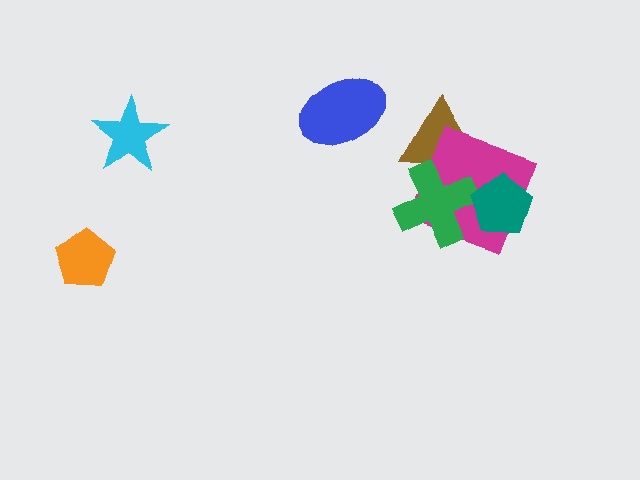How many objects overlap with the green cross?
3 objects overlap with the green cross.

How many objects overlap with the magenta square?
3 objects overlap with the magenta square.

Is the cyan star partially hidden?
No, no other shape covers it.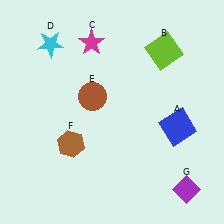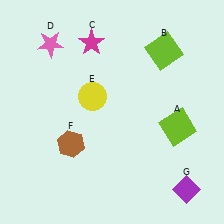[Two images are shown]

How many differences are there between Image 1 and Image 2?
There are 3 differences between the two images.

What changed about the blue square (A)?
In Image 1, A is blue. In Image 2, it changed to lime.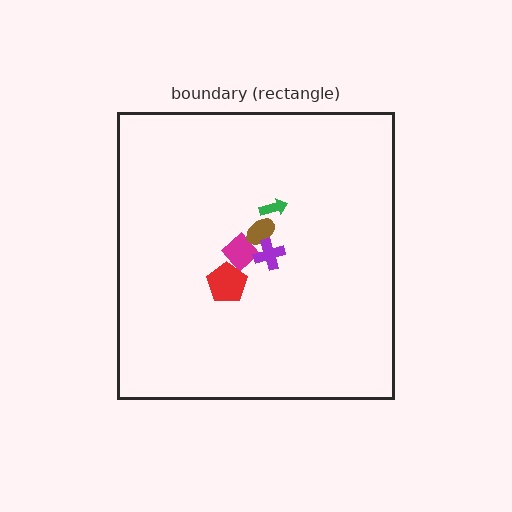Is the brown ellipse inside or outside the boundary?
Inside.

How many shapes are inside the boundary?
5 inside, 0 outside.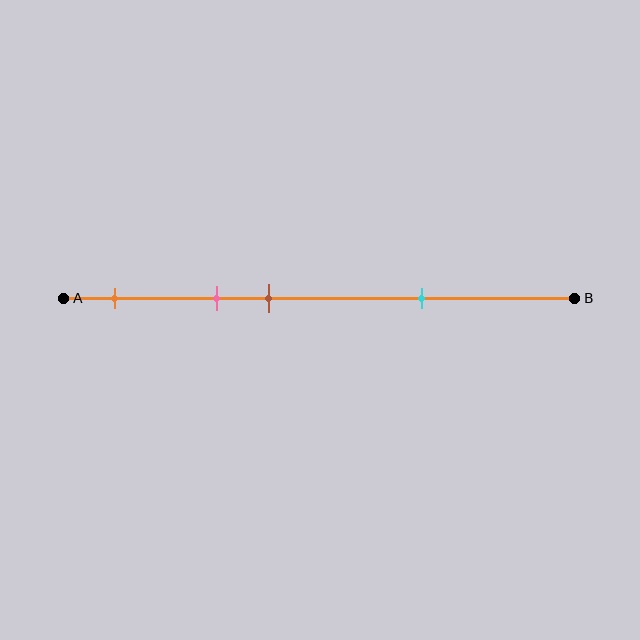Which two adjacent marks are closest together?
The pink and brown marks are the closest adjacent pair.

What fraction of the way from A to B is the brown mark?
The brown mark is approximately 40% (0.4) of the way from A to B.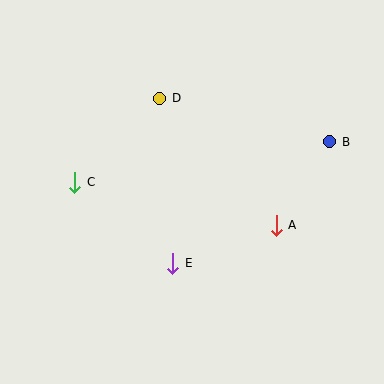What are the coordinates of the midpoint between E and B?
The midpoint between E and B is at (251, 202).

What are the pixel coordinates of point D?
Point D is at (160, 98).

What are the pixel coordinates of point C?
Point C is at (75, 182).